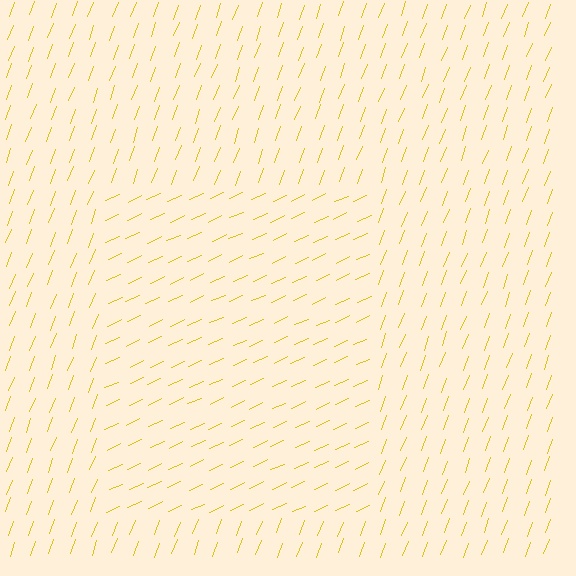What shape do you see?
I see a rectangle.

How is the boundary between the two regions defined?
The boundary is defined purely by a change in line orientation (approximately 45 degrees difference). All lines are the same color and thickness.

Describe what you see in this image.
The image is filled with small yellow line segments. A rectangle region in the image has lines oriented differently from the surrounding lines, creating a visible texture boundary.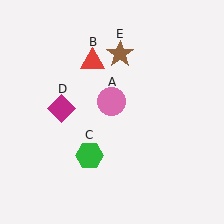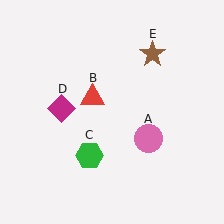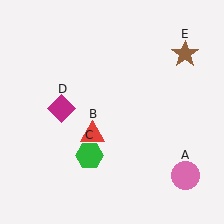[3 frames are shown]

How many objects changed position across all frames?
3 objects changed position: pink circle (object A), red triangle (object B), brown star (object E).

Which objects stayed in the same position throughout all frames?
Green hexagon (object C) and magenta diamond (object D) remained stationary.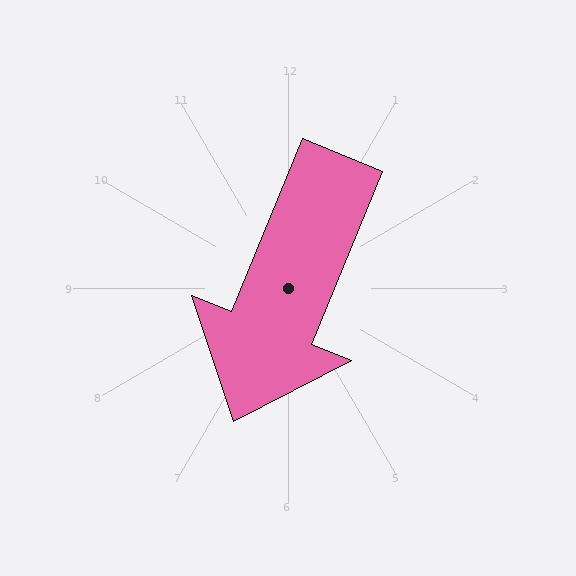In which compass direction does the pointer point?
South.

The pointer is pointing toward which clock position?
Roughly 7 o'clock.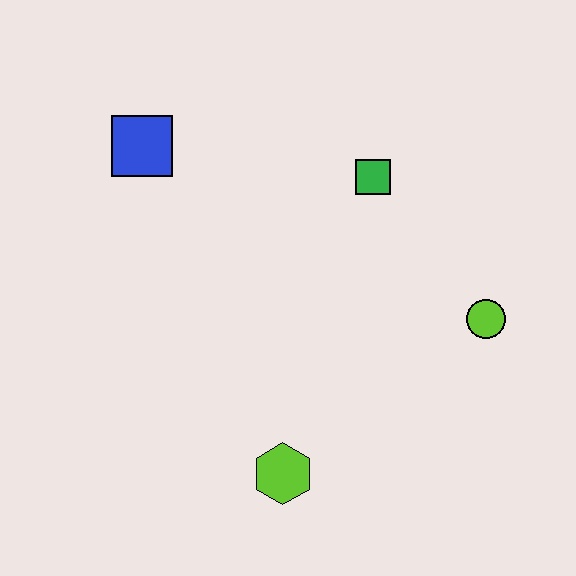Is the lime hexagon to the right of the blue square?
Yes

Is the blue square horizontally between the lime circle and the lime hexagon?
No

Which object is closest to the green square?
The lime circle is closest to the green square.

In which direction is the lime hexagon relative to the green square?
The lime hexagon is below the green square.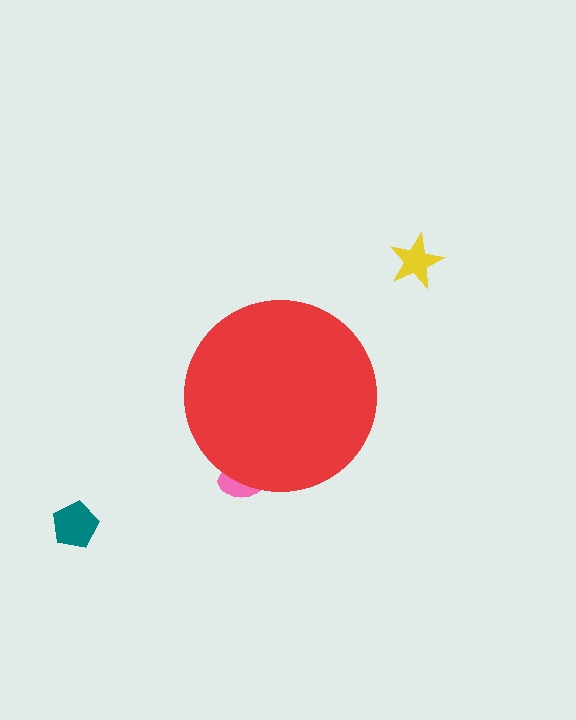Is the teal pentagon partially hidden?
No, the teal pentagon is fully visible.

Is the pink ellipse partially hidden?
Yes, the pink ellipse is partially hidden behind the red circle.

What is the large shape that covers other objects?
A red circle.